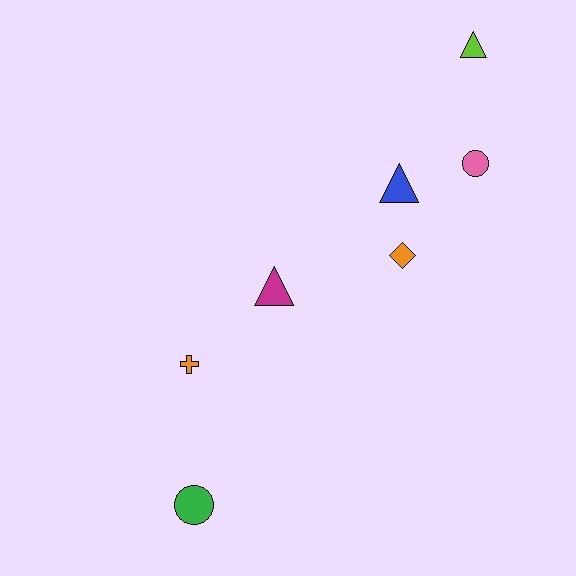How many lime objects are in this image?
There is 1 lime object.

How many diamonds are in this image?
There is 1 diamond.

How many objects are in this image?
There are 7 objects.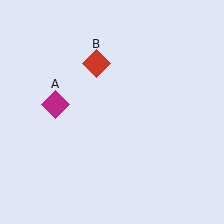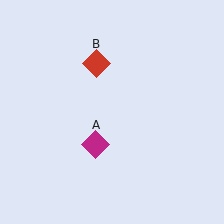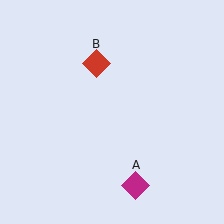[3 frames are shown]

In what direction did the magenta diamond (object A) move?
The magenta diamond (object A) moved down and to the right.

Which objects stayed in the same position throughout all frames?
Red diamond (object B) remained stationary.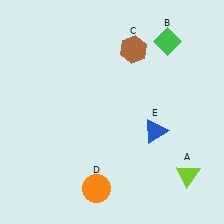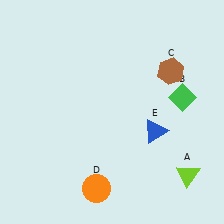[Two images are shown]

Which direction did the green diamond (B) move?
The green diamond (B) moved down.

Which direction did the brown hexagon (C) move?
The brown hexagon (C) moved right.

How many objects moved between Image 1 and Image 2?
2 objects moved between the two images.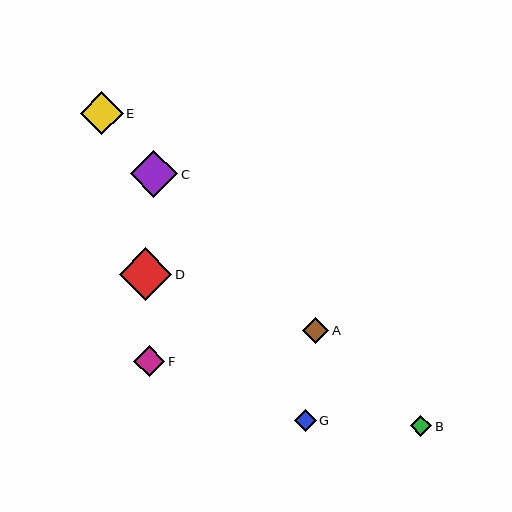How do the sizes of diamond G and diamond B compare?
Diamond G and diamond B are approximately the same size.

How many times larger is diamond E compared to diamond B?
Diamond E is approximately 2.0 times the size of diamond B.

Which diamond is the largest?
Diamond D is the largest with a size of approximately 53 pixels.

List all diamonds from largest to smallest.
From largest to smallest: D, C, E, F, A, G, B.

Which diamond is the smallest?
Diamond B is the smallest with a size of approximately 21 pixels.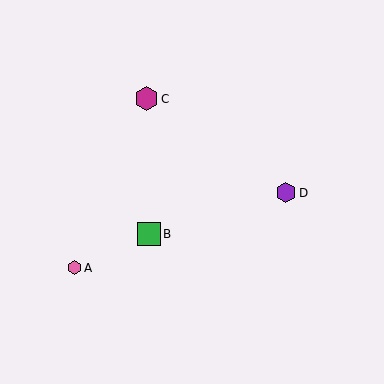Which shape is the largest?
The magenta hexagon (labeled C) is the largest.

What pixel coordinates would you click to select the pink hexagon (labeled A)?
Click at (74, 268) to select the pink hexagon A.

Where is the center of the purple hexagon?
The center of the purple hexagon is at (286, 193).